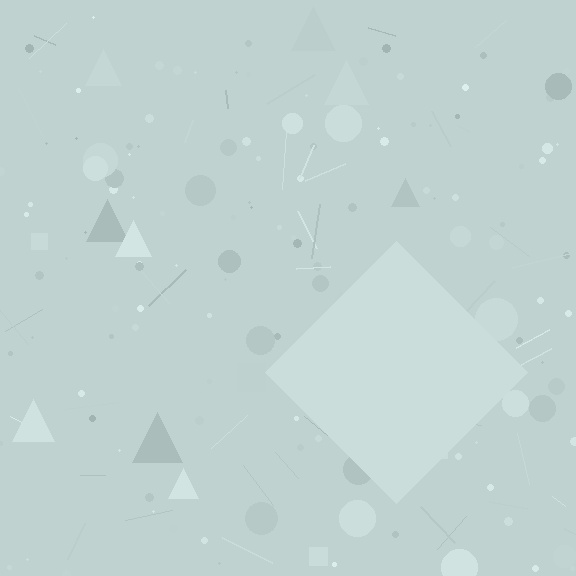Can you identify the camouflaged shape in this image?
The camouflaged shape is a diamond.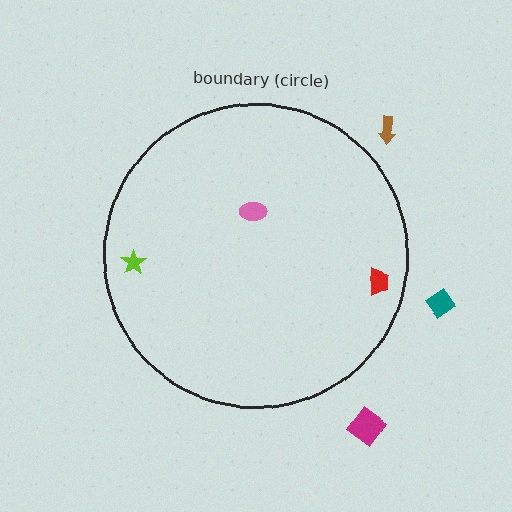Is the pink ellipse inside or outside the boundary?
Inside.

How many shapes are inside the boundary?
3 inside, 3 outside.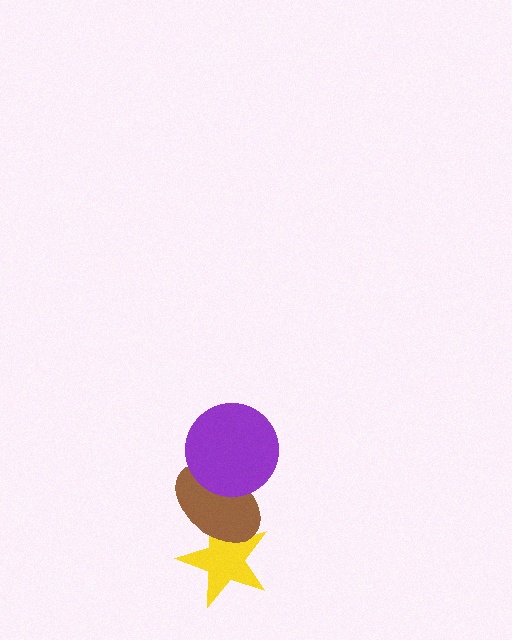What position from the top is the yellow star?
The yellow star is 3rd from the top.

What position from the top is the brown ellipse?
The brown ellipse is 2nd from the top.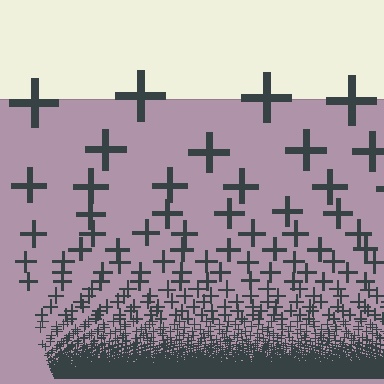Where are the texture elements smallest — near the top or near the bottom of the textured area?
Near the bottom.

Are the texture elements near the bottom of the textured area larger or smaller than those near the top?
Smaller. The gradient is inverted — elements near the bottom are smaller and denser.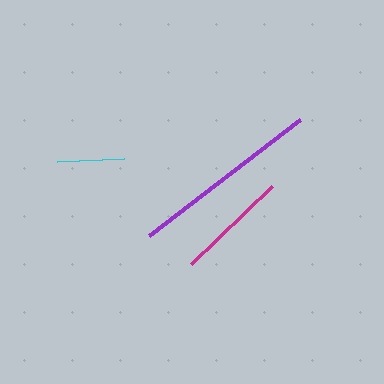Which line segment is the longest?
The purple line is the longest at approximately 190 pixels.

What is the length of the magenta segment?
The magenta segment is approximately 112 pixels long.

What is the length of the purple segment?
The purple segment is approximately 190 pixels long.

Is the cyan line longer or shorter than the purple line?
The purple line is longer than the cyan line.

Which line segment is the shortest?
The cyan line is the shortest at approximately 67 pixels.